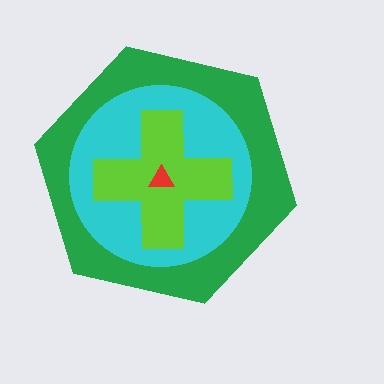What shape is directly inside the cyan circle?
The lime cross.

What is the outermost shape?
The green hexagon.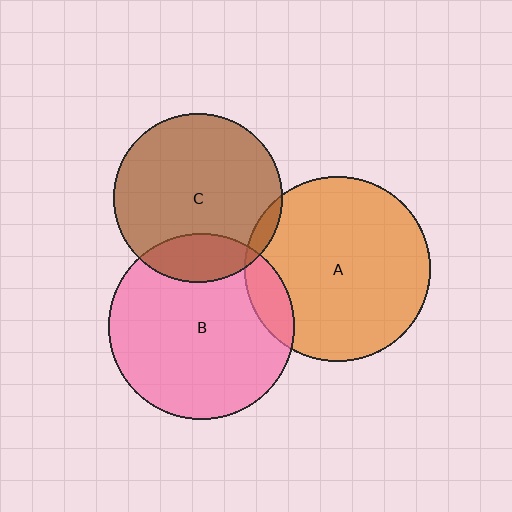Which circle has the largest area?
Circle B (pink).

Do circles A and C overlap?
Yes.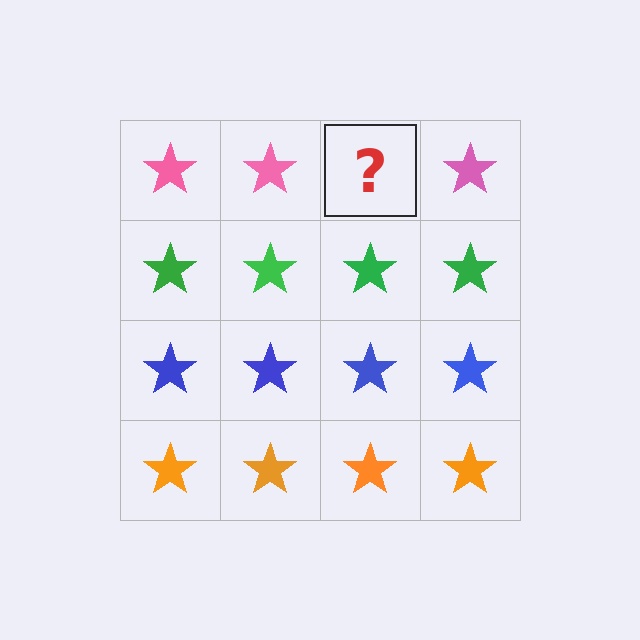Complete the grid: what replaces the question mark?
The question mark should be replaced with a pink star.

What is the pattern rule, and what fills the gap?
The rule is that each row has a consistent color. The gap should be filled with a pink star.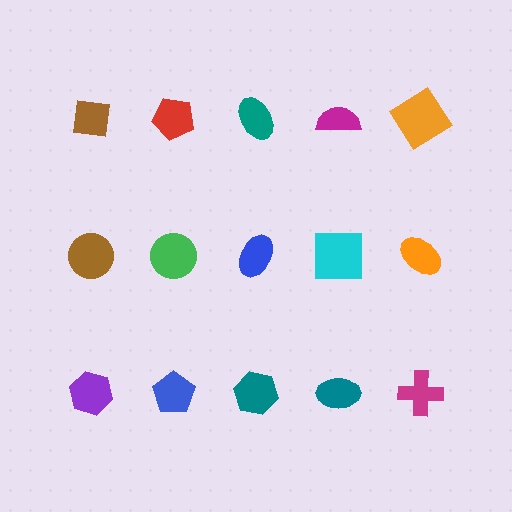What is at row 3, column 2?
A blue pentagon.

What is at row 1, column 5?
An orange diamond.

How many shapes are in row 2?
5 shapes.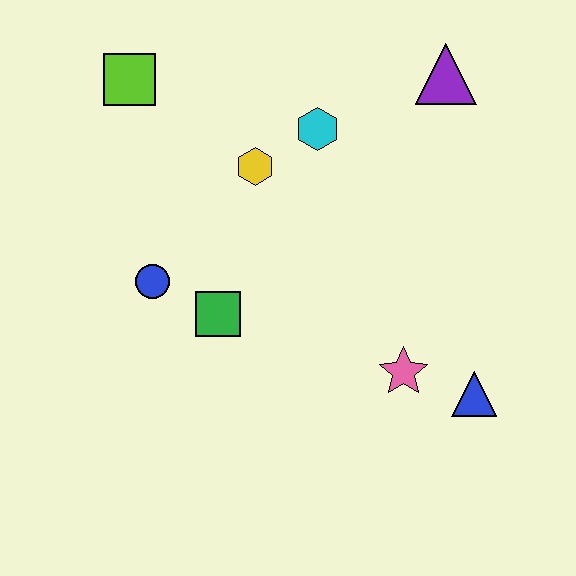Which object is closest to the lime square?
The yellow hexagon is closest to the lime square.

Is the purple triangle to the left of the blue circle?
No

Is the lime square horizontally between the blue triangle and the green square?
No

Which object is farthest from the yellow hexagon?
The blue triangle is farthest from the yellow hexagon.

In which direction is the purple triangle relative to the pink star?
The purple triangle is above the pink star.